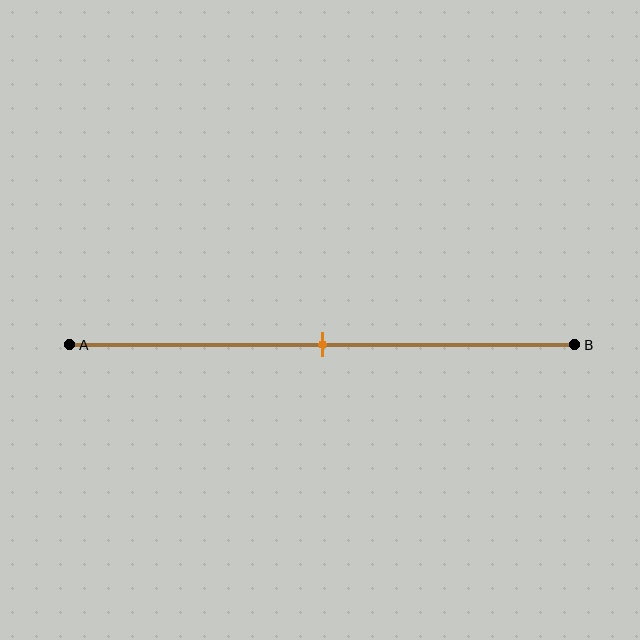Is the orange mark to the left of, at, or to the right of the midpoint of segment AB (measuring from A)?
The orange mark is approximately at the midpoint of segment AB.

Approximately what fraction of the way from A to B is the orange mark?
The orange mark is approximately 50% of the way from A to B.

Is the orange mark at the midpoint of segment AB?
Yes, the mark is approximately at the midpoint.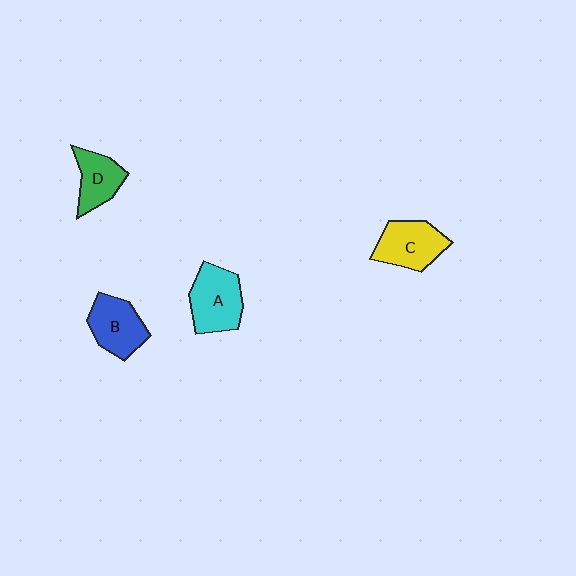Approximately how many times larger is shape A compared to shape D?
Approximately 1.4 times.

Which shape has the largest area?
Shape A (cyan).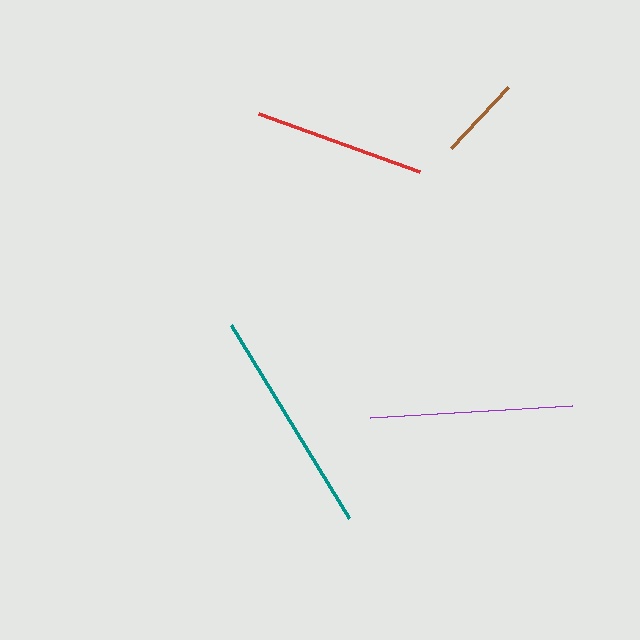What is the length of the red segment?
The red segment is approximately 171 pixels long.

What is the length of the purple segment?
The purple segment is approximately 203 pixels long.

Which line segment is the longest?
The teal line is the longest at approximately 226 pixels.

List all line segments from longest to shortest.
From longest to shortest: teal, purple, red, brown.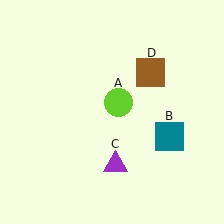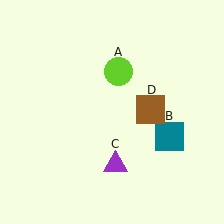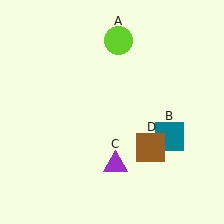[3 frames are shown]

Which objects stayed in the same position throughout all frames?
Teal square (object B) and purple triangle (object C) remained stationary.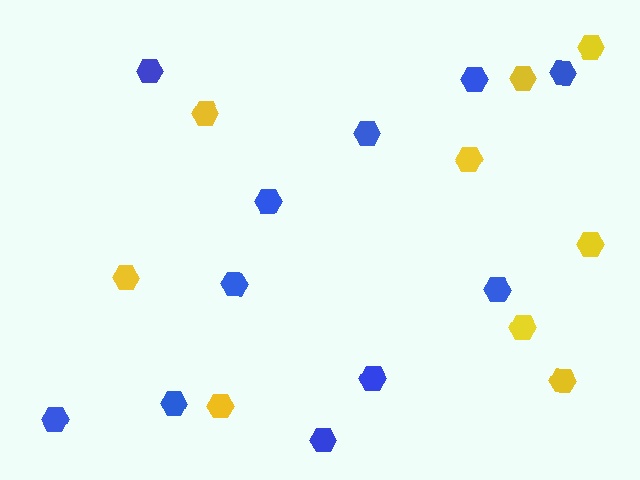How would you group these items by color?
There are 2 groups: one group of blue hexagons (11) and one group of yellow hexagons (9).